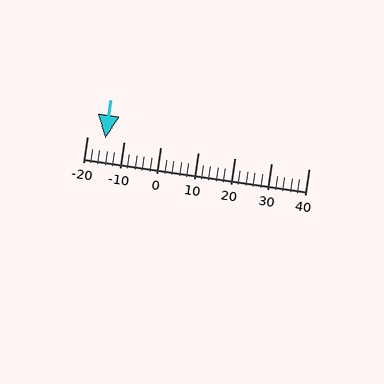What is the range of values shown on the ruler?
The ruler shows values from -20 to 40.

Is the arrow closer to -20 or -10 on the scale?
The arrow is closer to -10.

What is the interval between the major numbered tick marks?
The major tick marks are spaced 10 units apart.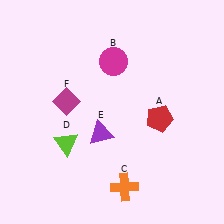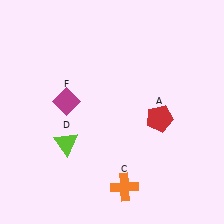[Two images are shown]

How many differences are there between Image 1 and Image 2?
There are 2 differences between the two images.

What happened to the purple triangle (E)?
The purple triangle (E) was removed in Image 2. It was in the bottom-left area of Image 1.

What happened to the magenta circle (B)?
The magenta circle (B) was removed in Image 2. It was in the top-right area of Image 1.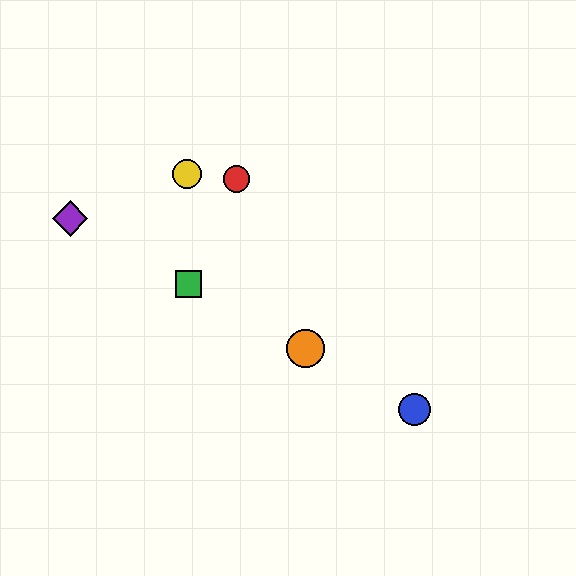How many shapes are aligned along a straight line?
4 shapes (the blue circle, the green square, the purple diamond, the orange circle) are aligned along a straight line.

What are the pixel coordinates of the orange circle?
The orange circle is at (305, 349).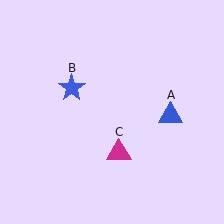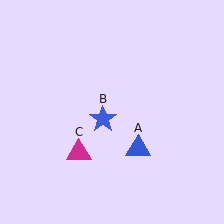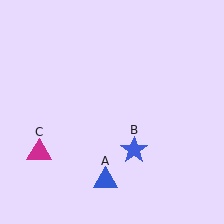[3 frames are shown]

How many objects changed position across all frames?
3 objects changed position: blue triangle (object A), blue star (object B), magenta triangle (object C).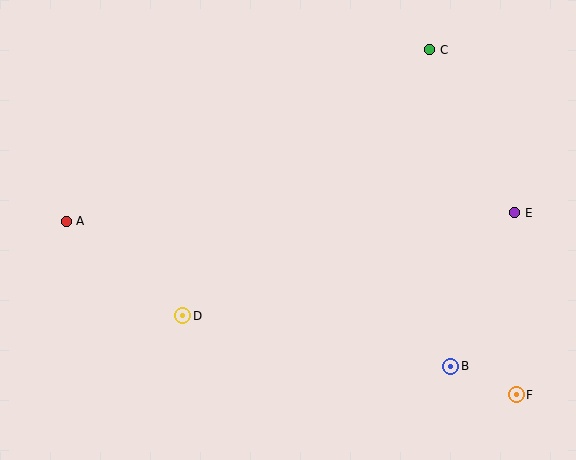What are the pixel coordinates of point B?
Point B is at (451, 366).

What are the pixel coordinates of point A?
Point A is at (66, 221).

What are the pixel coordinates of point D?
Point D is at (183, 316).